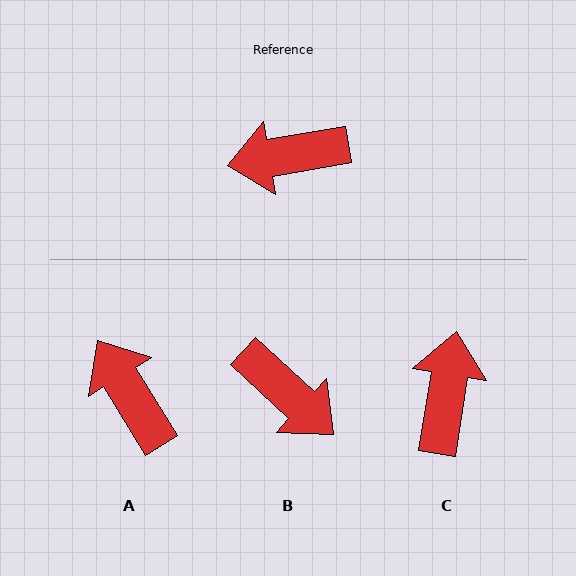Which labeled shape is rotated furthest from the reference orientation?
B, about 127 degrees away.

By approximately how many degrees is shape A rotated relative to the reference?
Approximately 68 degrees clockwise.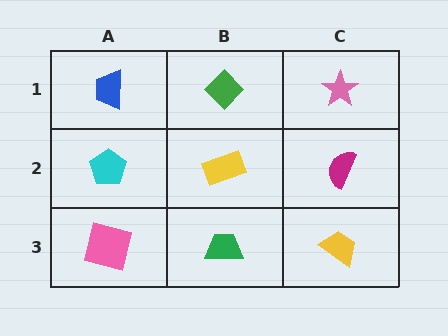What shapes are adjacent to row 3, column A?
A cyan pentagon (row 2, column A), a green trapezoid (row 3, column B).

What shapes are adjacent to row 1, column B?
A yellow rectangle (row 2, column B), a blue trapezoid (row 1, column A), a pink star (row 1, column C).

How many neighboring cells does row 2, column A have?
3.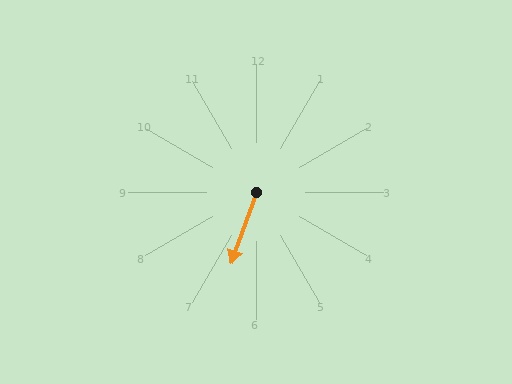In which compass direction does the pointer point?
South.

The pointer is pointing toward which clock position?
Roughly 7 o'clock.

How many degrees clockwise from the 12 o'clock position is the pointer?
Approximately 200 degrees.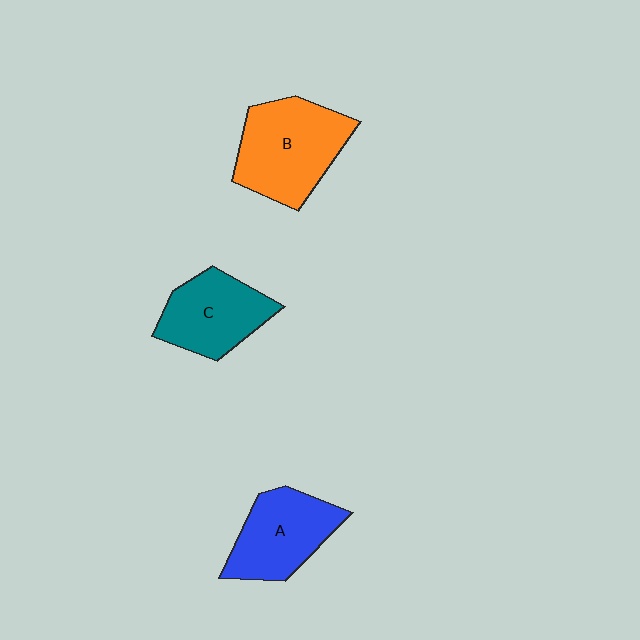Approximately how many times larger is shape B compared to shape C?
Approximately 1.3 times.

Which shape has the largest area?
Shape B (orange).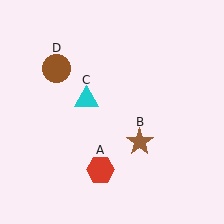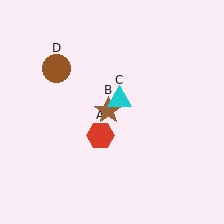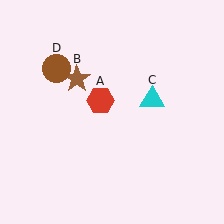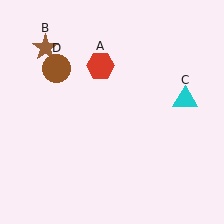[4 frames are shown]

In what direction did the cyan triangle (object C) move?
The cyan triangle (object C) moved right.